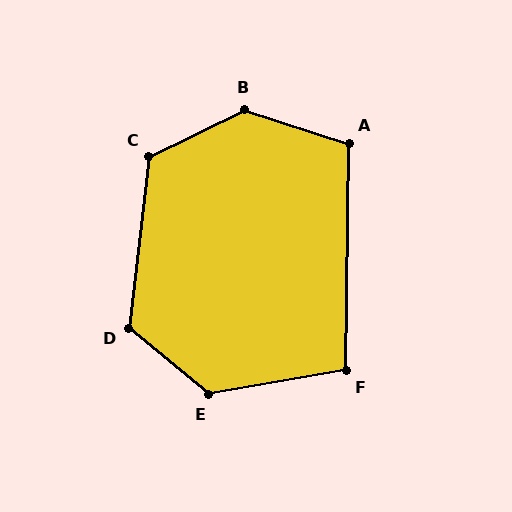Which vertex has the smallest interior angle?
F, at approximately 100 degrees.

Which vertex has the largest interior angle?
B, at approximately 137 degrees.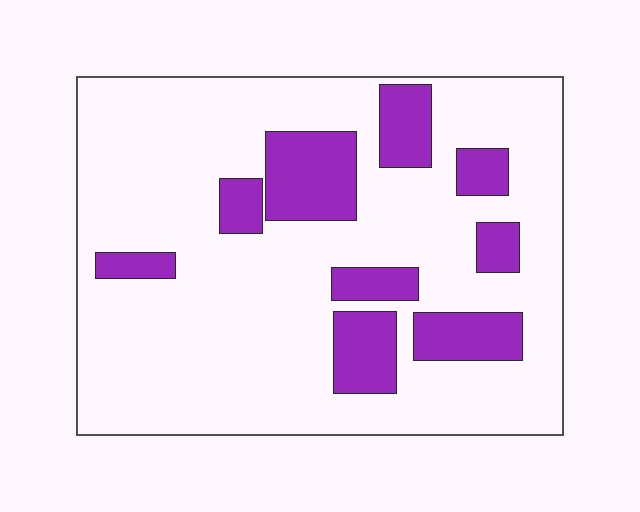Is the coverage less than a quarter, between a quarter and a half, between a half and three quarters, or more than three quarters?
Less than a quarter.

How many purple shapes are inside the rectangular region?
9.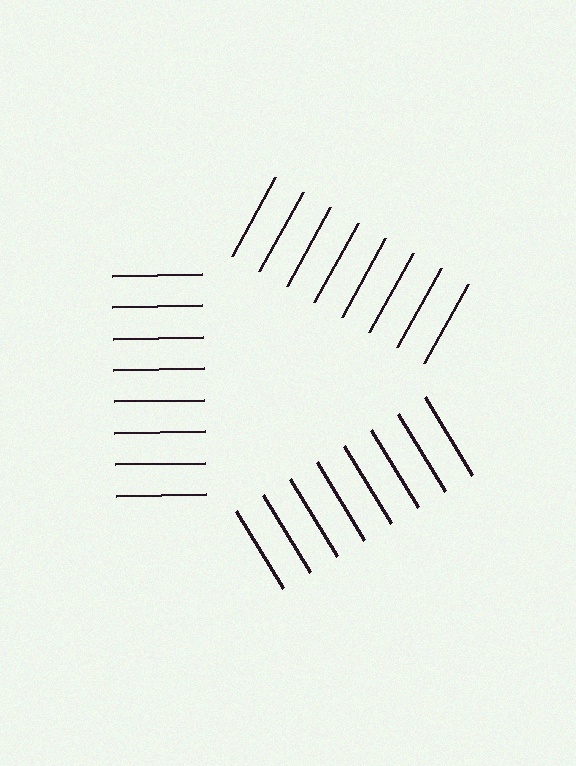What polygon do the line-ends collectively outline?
An illusory triangle — the line segments terminate on its edges but no continuous stroke is drawn.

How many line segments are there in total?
24 — 8 along each of the 3 edges.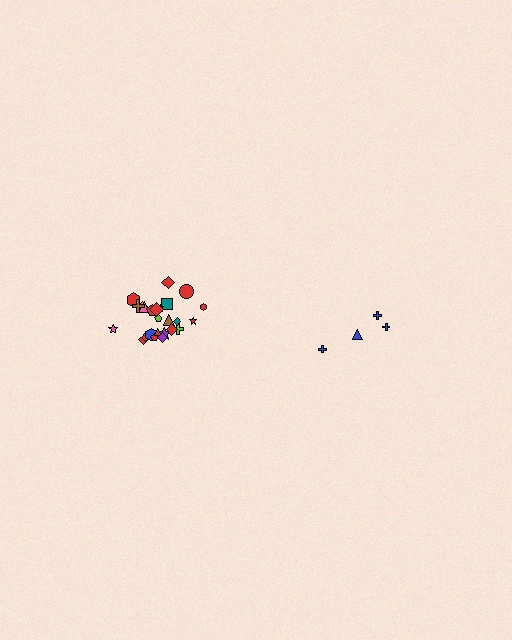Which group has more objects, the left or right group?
The left group.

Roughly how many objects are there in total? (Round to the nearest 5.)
Roughly 30 objects in total.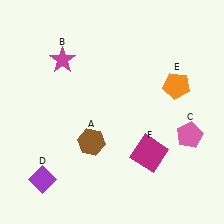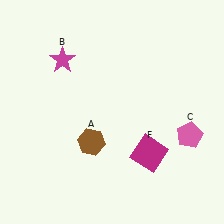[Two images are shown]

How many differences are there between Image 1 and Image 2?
There are 2 differences between the two images.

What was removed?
The orange pentagon (E), the purple diamond (D) were removed in Image 2.